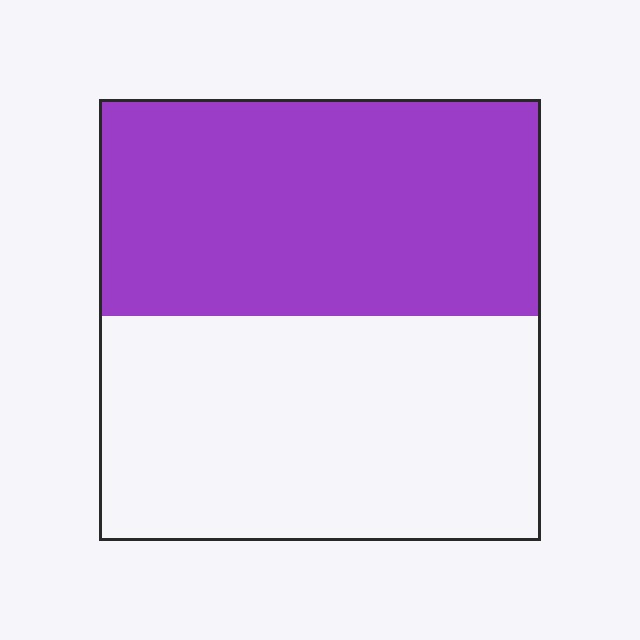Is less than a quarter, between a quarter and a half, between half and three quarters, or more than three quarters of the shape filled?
Between a quarter and a half.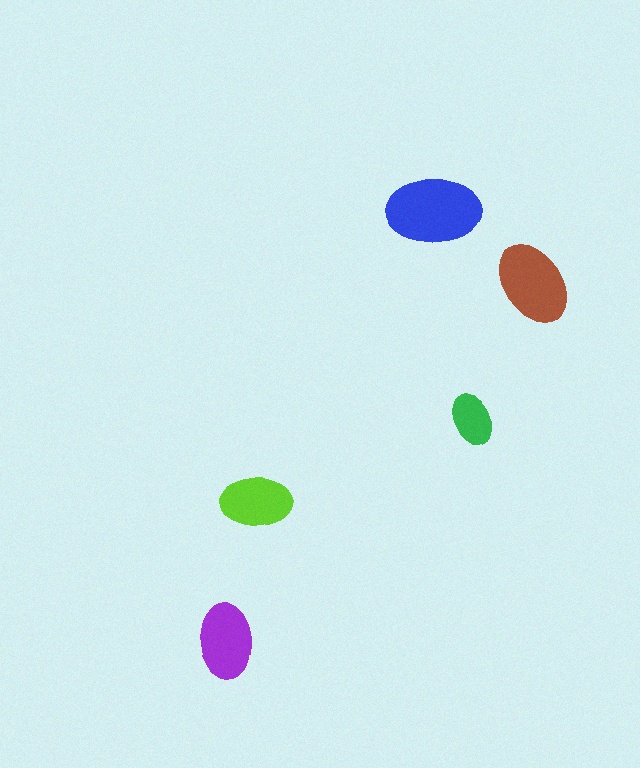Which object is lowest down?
The purple ellipse is bottommost.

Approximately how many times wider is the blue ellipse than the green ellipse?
About 2 times wider.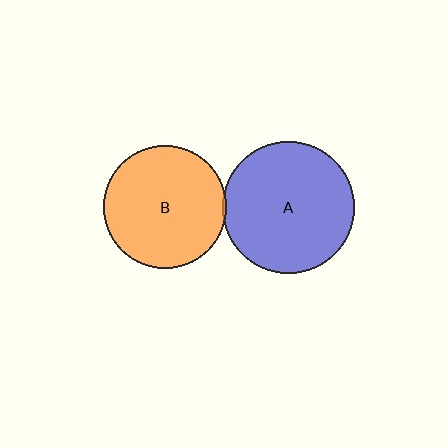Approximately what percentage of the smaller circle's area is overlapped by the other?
Approximately 5%.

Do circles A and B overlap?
Yes.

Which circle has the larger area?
Circle A (blue).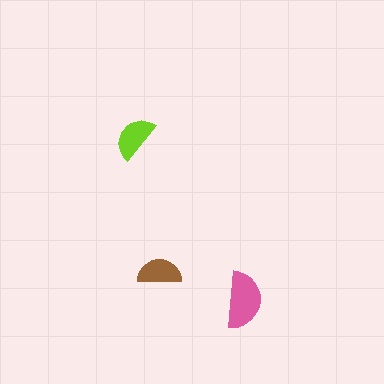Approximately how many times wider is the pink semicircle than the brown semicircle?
About 1.5 times wider.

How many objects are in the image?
There are 3 objects in the image.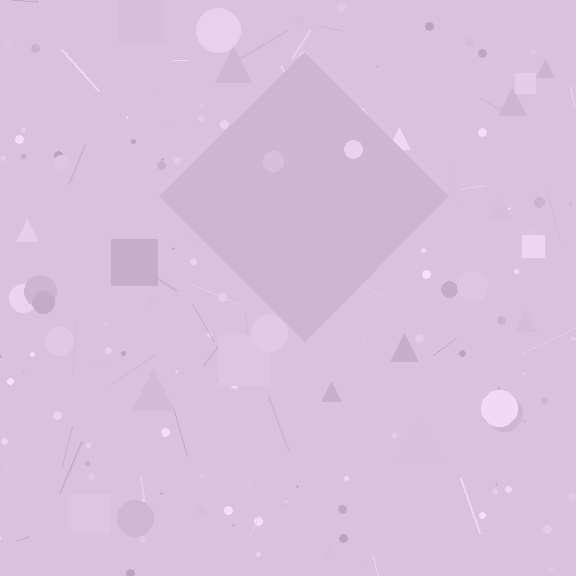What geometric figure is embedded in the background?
A diamond is embedded in the background.